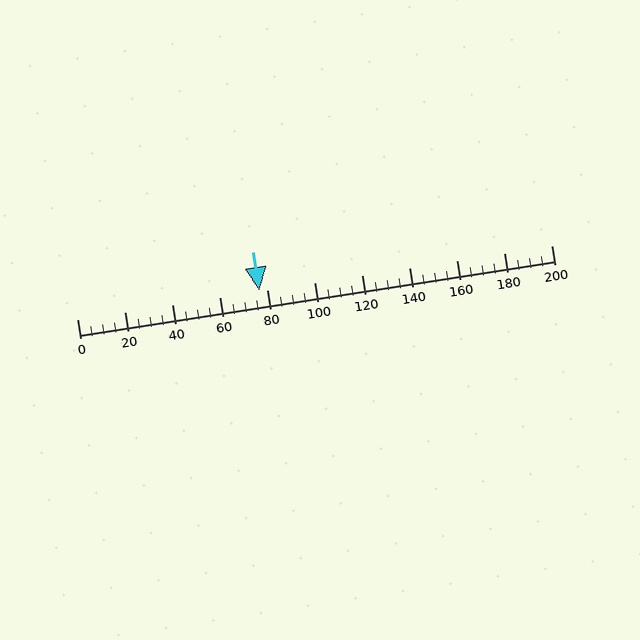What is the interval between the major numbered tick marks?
The major tick marks are spaced 20 units apart.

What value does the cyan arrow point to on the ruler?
The cyan arrow points to approximately 77.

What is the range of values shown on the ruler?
The ruler shows values from 0 to 200.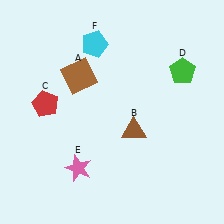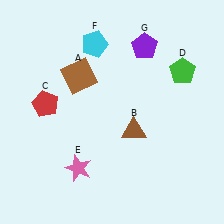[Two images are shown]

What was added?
A purple pentagon (G) was added in Image 2.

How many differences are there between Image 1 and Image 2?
There is 1 difference between the two images.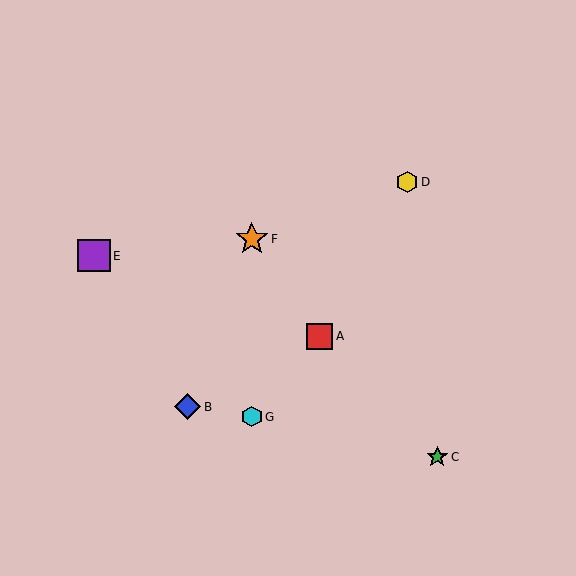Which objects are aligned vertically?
Objects F, G are aligned vertically.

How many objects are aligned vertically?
2 objects (F, G) are aligned vertically.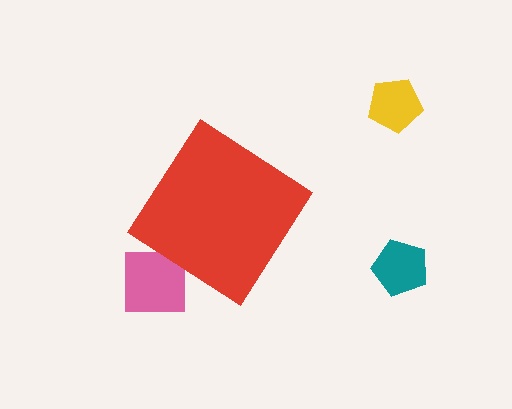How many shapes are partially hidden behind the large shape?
1 shape is partially hidden.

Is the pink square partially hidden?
Yes, the pink square is partially hidden behind the red diamond.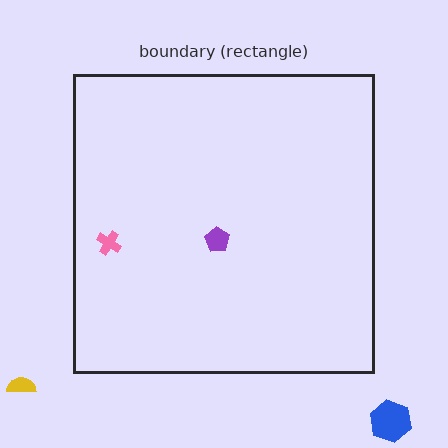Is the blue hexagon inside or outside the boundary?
Outside.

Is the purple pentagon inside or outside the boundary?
Inside.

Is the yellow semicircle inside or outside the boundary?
Outside.